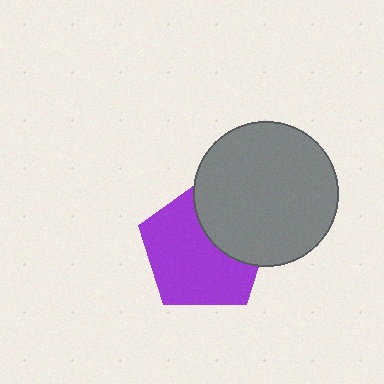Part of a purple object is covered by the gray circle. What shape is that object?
It is a pentagon.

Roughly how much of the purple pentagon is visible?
Most of it is visible (roughly 66%).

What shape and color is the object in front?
The object in front is a gray circle.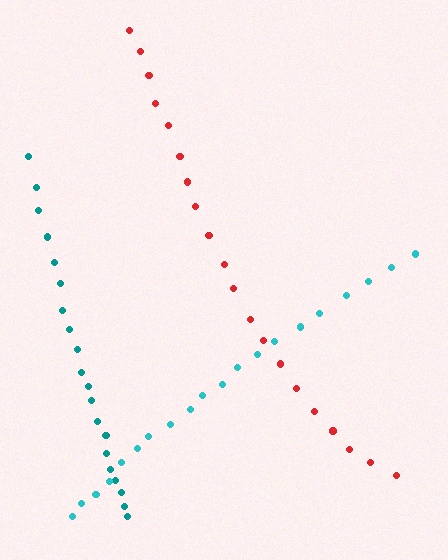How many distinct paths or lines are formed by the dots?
There are 3 distinct paths.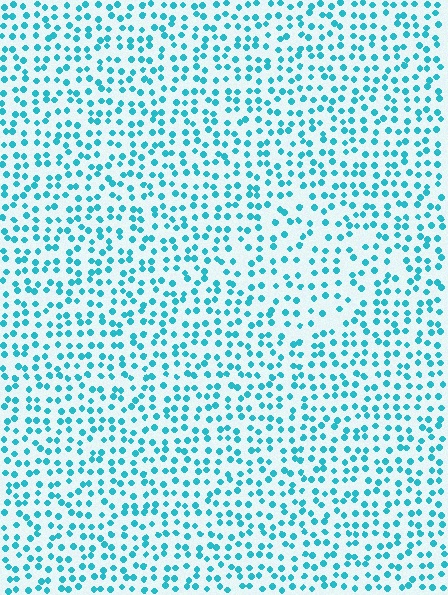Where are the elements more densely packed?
The elements are more densely packed outside the diamond boundary.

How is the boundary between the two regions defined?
The boundary is defined by a change in element density (approximately 1.4x ratio). All elements are the same color, size, and shape.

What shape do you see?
I see a diamond.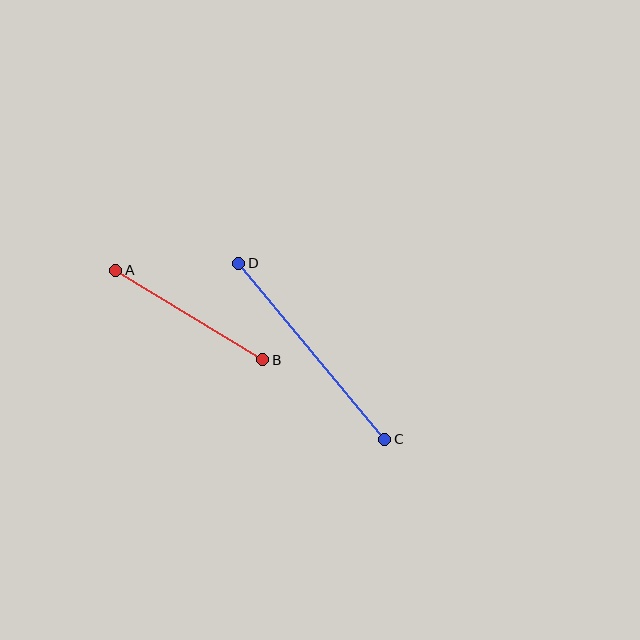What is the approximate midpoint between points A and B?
The midpoint is at approximately (189, 315) pixels.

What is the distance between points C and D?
The distance is approximately 229 pixels.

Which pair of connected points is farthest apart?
Points C and D are farthest apart.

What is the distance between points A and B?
The distance is approximately 172 pixels.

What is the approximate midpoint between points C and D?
The midpoint is at approximately (312, 351) pixels.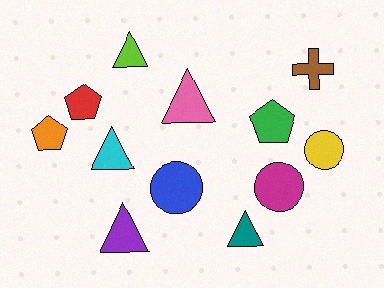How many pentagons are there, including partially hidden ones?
There are 3 pentagons.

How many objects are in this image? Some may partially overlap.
There are 12 objects.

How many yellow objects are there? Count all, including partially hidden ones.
There is 1 yellow object.